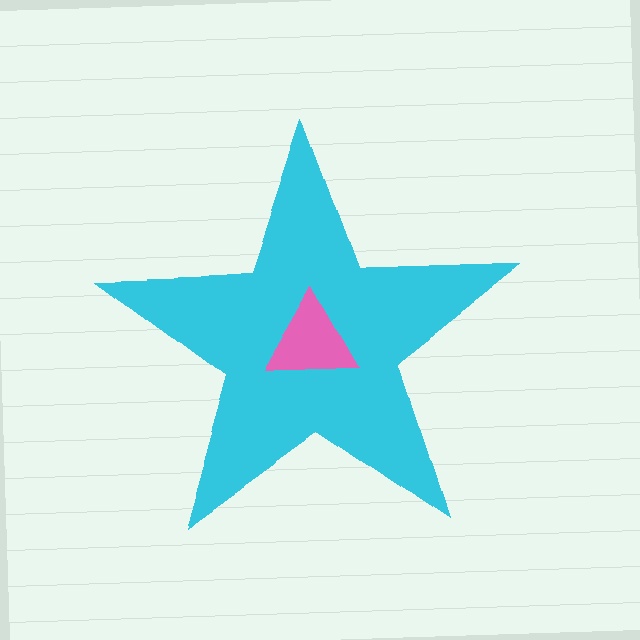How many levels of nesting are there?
2.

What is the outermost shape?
The cyan star.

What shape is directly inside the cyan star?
The pink triangle.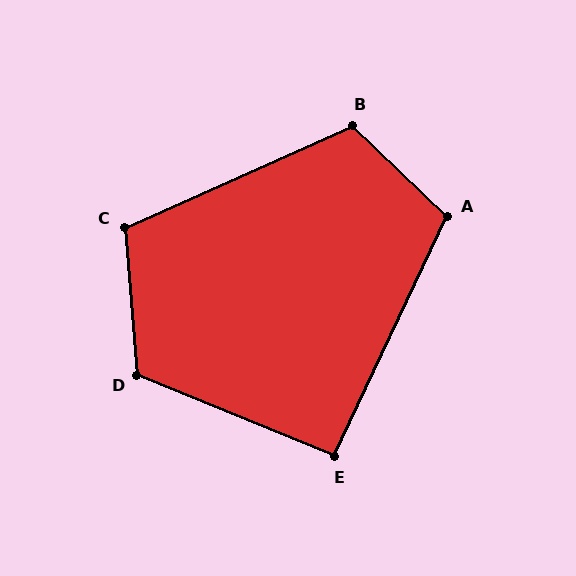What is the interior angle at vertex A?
Approximately 108 degrees (obtuse).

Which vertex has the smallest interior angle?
E, at approximately 93 degrees.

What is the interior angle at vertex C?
Approximately 109 degrees (obtuse).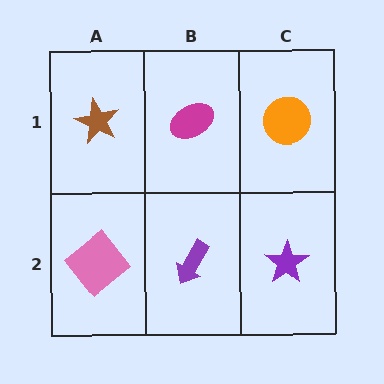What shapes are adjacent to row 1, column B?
A purple arrow (row 2, column B), a brown star (row 1, column A), an orange circle (row 1, column C).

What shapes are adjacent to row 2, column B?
A magenta ellipse (row 1, column B), a pink diamond (row 2, column A), a purple star (row 2, column C).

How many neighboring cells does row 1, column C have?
2.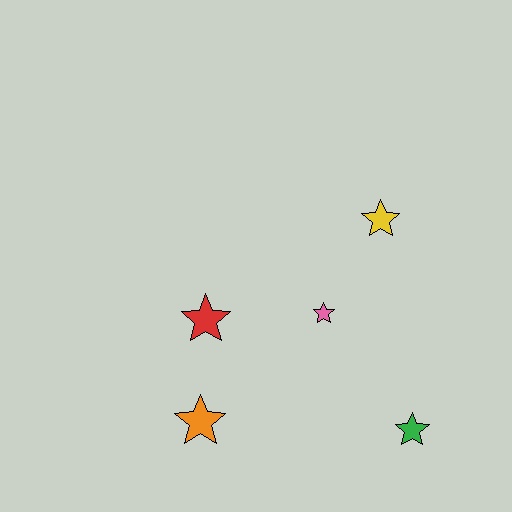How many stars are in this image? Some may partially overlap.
There are 5 stars.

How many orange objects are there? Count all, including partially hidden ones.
There is 1 orange object.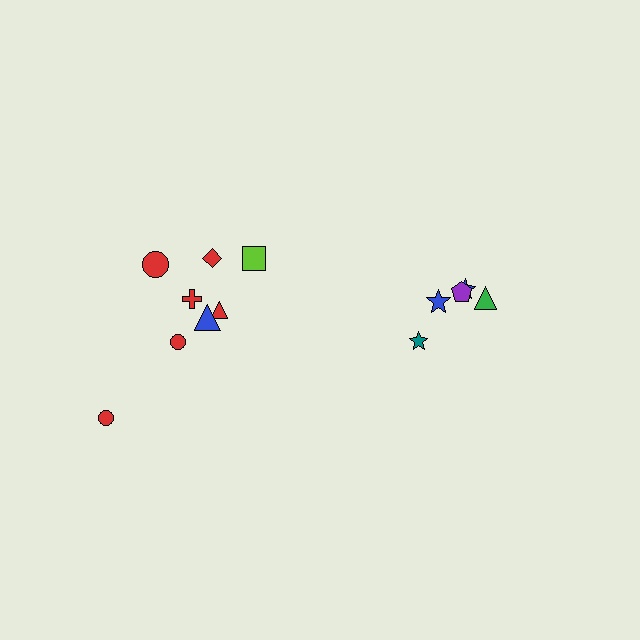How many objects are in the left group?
There are 8 objects.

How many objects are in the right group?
There are 5 objects.